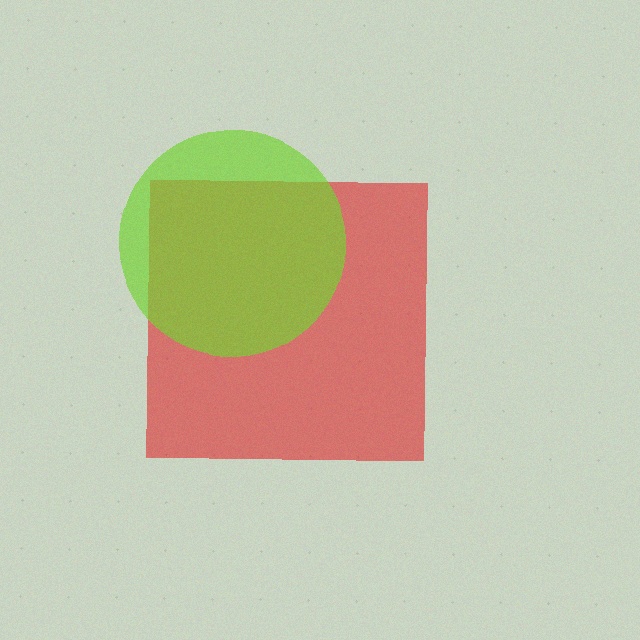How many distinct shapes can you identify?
There are 2 distinct shapes: a red square, a lime circle.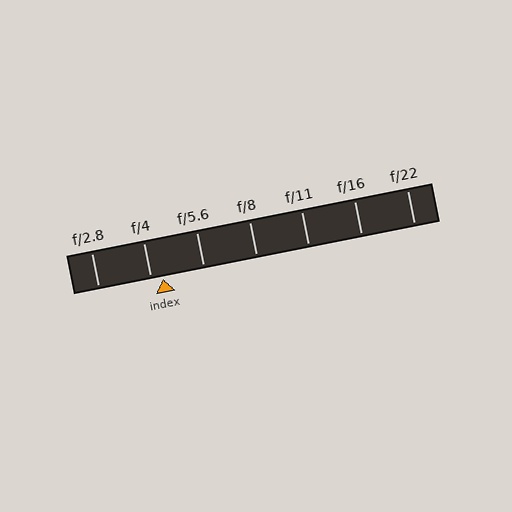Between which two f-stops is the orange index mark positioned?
The index mark is between f/4 and f/5.6.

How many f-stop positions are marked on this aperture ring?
There are 7 f-stop positions marked.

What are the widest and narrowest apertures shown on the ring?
The widest aperture shown is f/2.8 and the narrowest is f/22.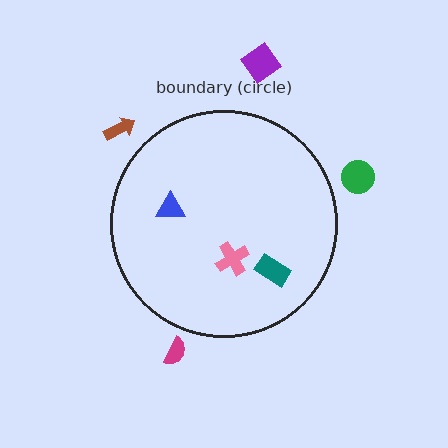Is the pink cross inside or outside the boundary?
Inside.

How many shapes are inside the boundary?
3 inside, 4 outside.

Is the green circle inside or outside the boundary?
Outside.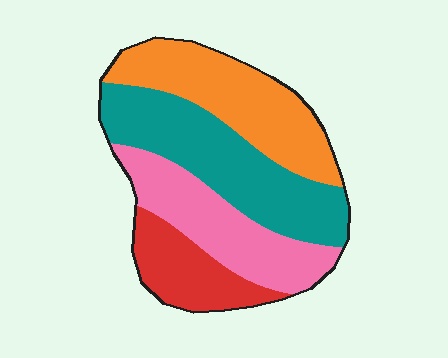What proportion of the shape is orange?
Orange takes up about one quarter (1/4) of the shape.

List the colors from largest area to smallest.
From largest to smallest: teal, orange, pink, red.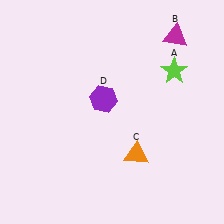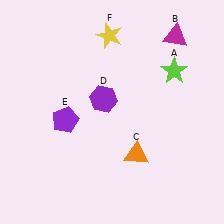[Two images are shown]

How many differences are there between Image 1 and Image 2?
There are 2 differences between the two images.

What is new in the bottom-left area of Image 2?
A purple pentagon (E) was added in the bottom-left area of Image 2.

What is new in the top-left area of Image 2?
A yellow star (F) was added in the top-left area of Image 2.